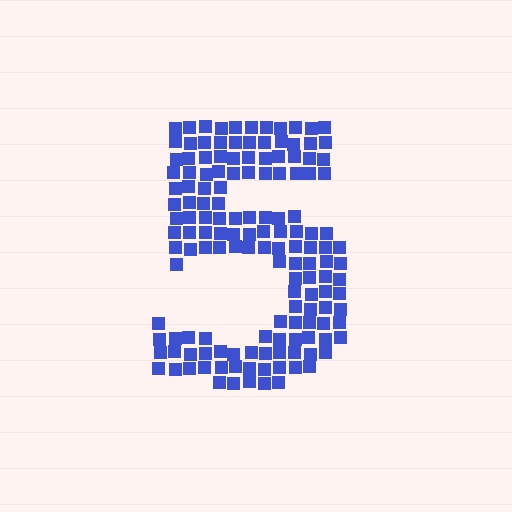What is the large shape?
The large shape is the digit 5.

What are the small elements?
The small elements are squares.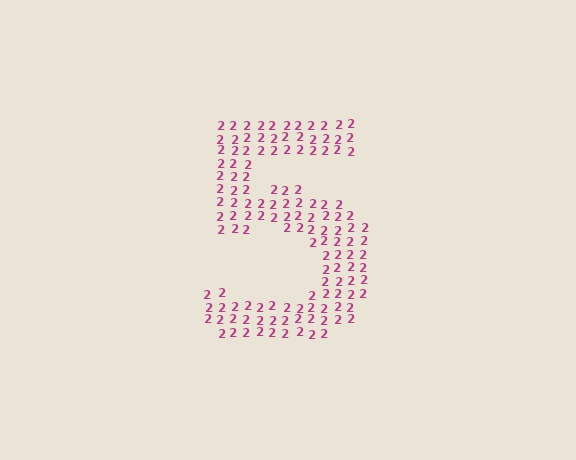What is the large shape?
The large shape is the digit 5.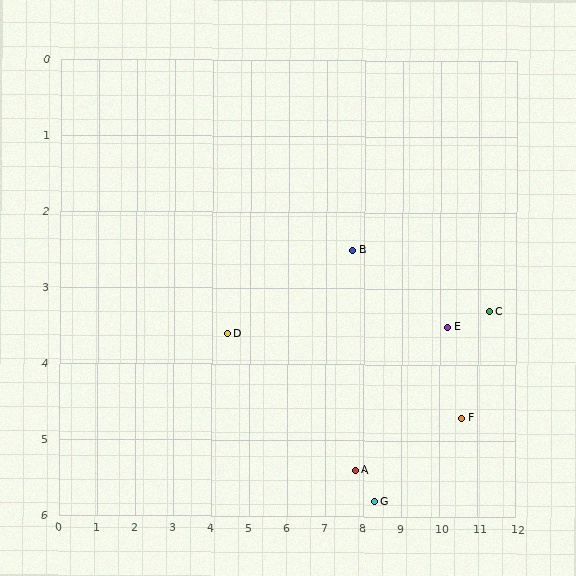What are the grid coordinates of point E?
Point E is at approximately (10.2, 3.5).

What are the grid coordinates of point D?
Point D is at approximately (4.4, 3.6).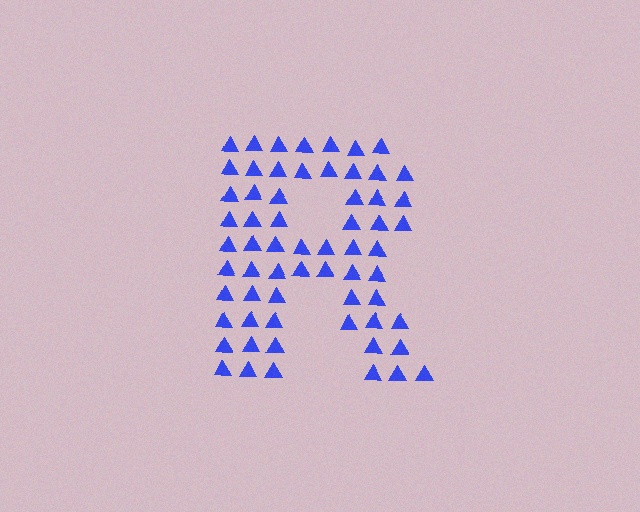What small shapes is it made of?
It is made of small triangles.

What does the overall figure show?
The overall figure shows the letter R.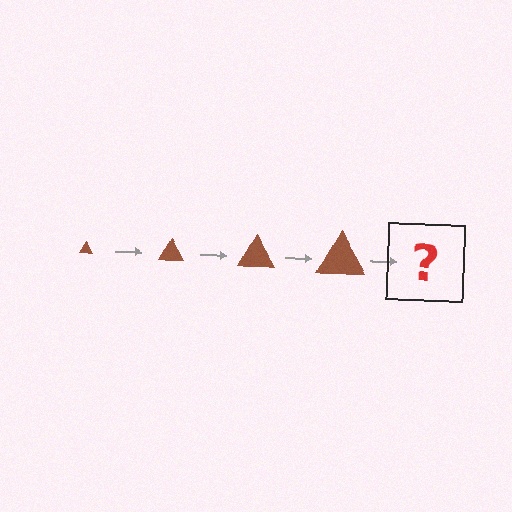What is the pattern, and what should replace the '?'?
The pattern is that the triangle gets progressively larger each step. The '?' should be a brown triangle, larger than the previous one.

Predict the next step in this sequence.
The next step is a brown triangle, larger than the previous one.